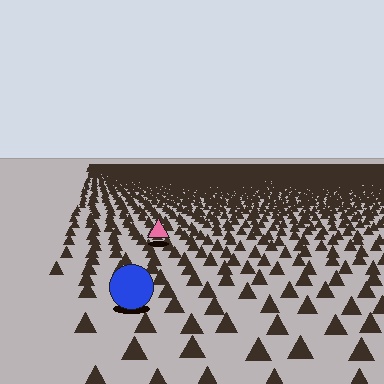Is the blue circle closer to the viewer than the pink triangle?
Yes. The blue circle is closer — you can tell from the texture gradient: the ground texture is coarser near it.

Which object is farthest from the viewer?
The pink triangle is farthest from the viewer. It appears smaller and the ground texture around it is denser.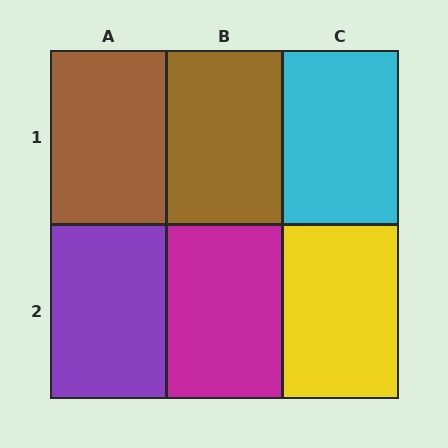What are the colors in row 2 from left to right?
Purple, magenta, yellow.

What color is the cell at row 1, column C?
Cyan.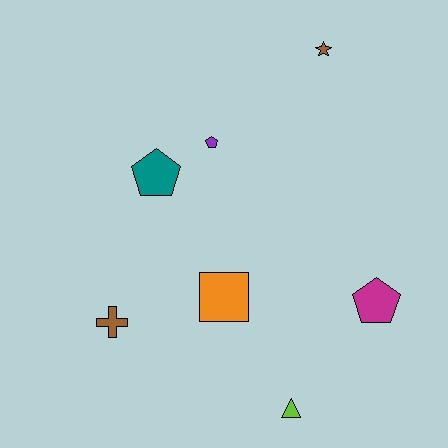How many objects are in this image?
There are 7 objects.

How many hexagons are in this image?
There are no hexagons.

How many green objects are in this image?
There are no green objects.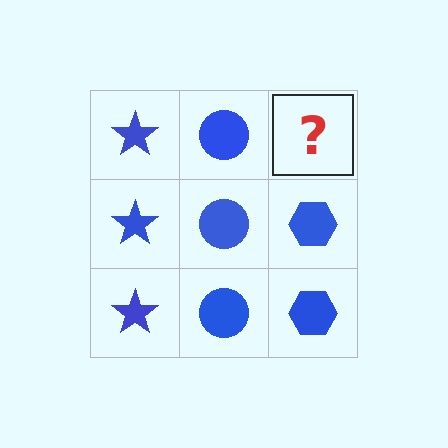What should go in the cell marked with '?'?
The missing cell should contain a blue hexagon.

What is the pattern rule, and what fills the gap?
The rule is that each column has a consistent shape. The gap should be filled with a blue hexagon.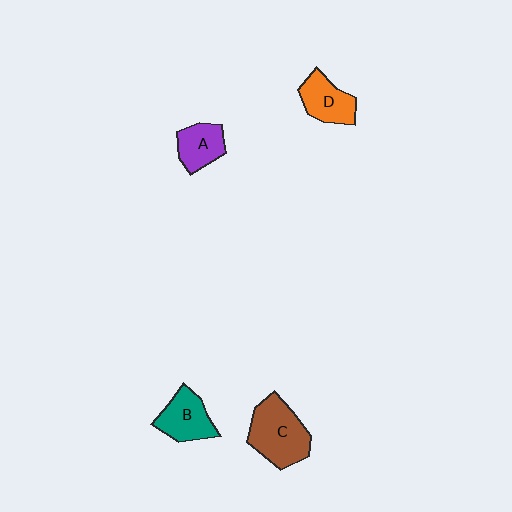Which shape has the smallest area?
Shape A (purple).